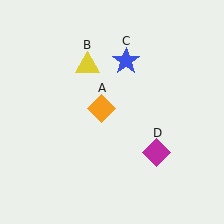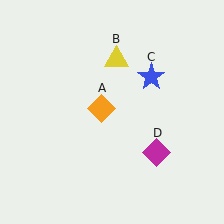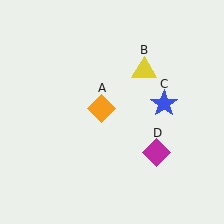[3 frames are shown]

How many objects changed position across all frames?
2 objects changed position: yellow triangle (object B), blue star (object C).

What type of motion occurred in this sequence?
The yellow triangle (object B), blue star (object C) rotated clockwise around the center of the scene.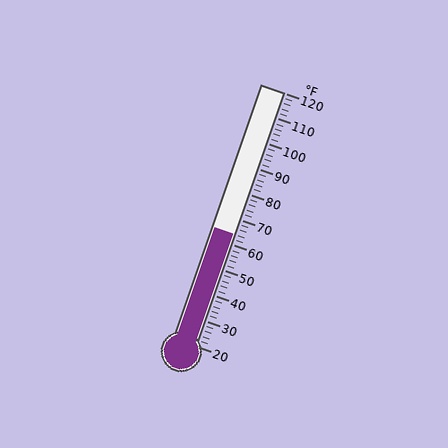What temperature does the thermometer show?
The thermometer shows approximately 64°F.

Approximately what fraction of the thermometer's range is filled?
The thermometer is filled to approximately 45% of its range.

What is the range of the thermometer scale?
The thermometer scale ranges from 20°F to 120°F.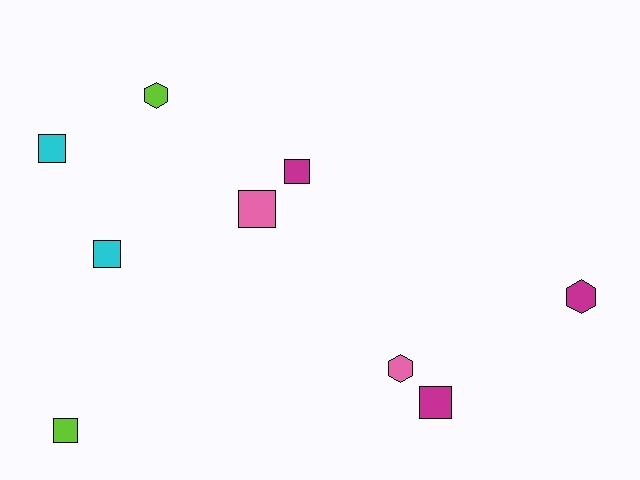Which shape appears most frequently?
Square, with 6 objects.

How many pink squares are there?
There is 1 pink square.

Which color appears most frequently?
Magenta, with 3 objects.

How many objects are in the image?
There are 9 objects.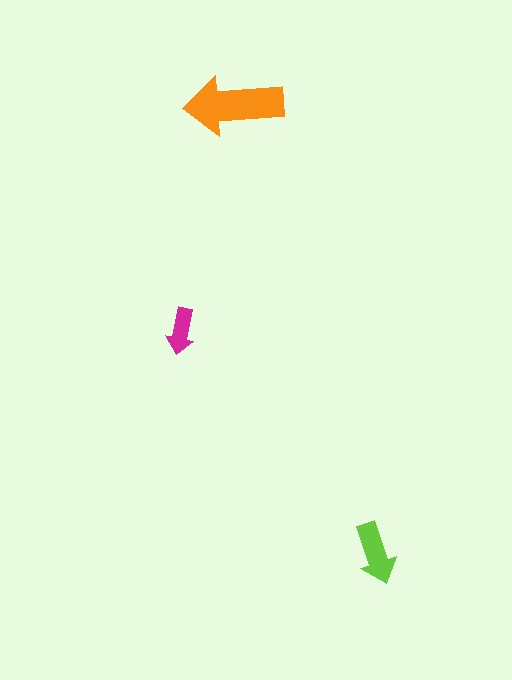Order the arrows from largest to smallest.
the orange one, the lime one, the magenta one.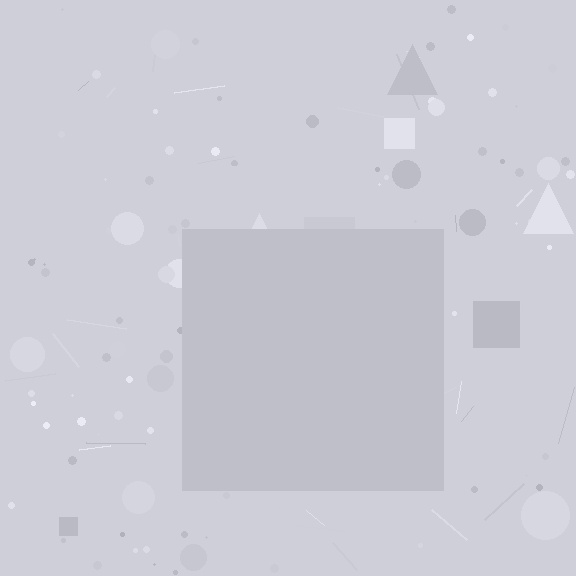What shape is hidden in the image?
A square is hidden in the image.